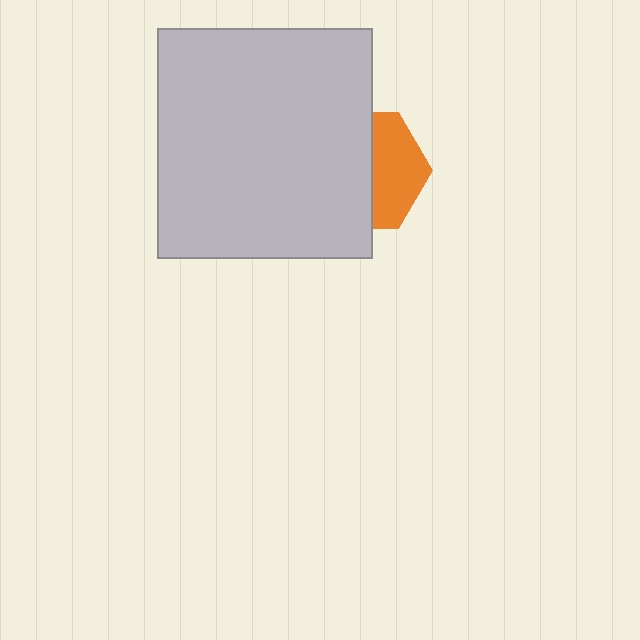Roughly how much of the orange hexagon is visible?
A small part of it is visible (roughly 42%).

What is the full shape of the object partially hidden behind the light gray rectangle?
The partially hidden object is an orange hexagon.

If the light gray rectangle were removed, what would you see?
You would see the complete orange hexagon.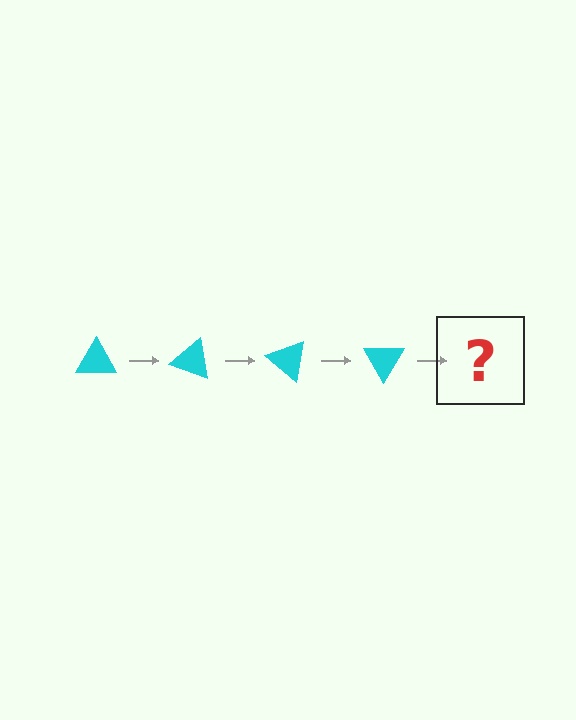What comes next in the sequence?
The next element should be a cyan triangle rotated 80 degrees.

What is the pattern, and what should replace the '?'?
The pattern is that the triangle rotates 20 degrees each step. The '?' should be a cyan triangle rotated 80 degrees.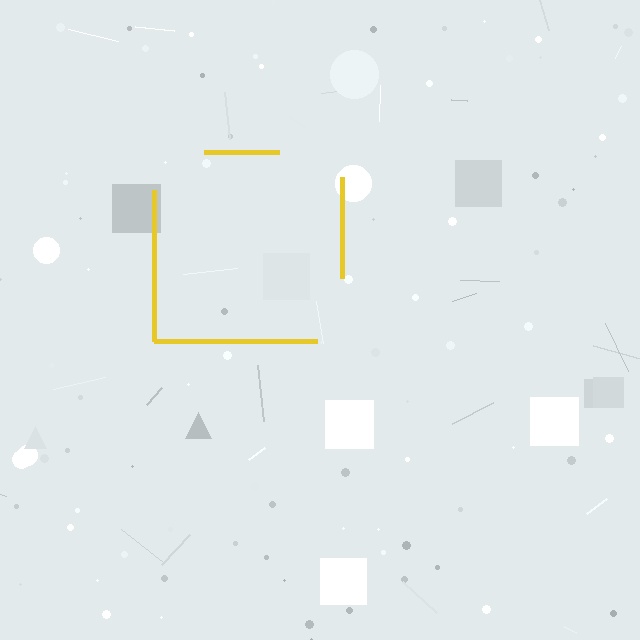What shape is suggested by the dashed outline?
The dashed outline suggests a square.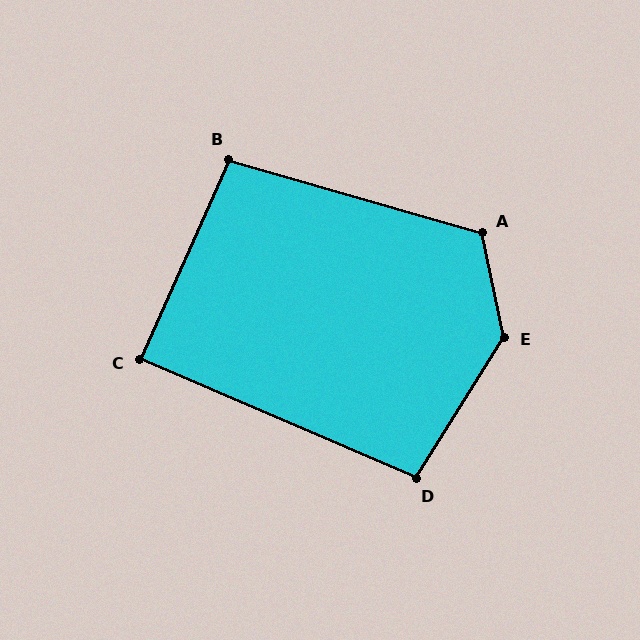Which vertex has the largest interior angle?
E, at approximately 136 degrees.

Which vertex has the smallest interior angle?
C, at approximately 89 degrees.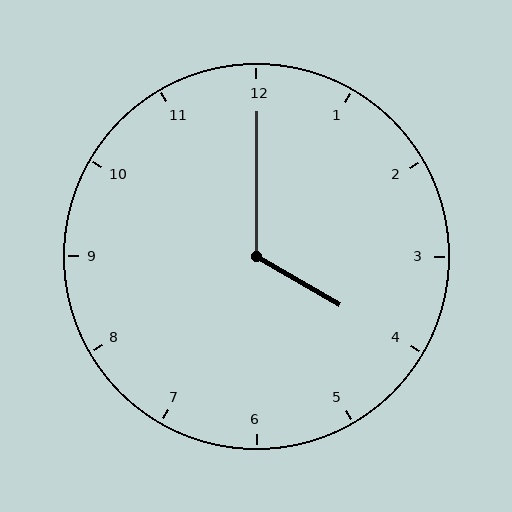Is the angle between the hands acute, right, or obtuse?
It is obtuse.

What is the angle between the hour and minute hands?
Approximately 120 degrees.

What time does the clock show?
4:00.